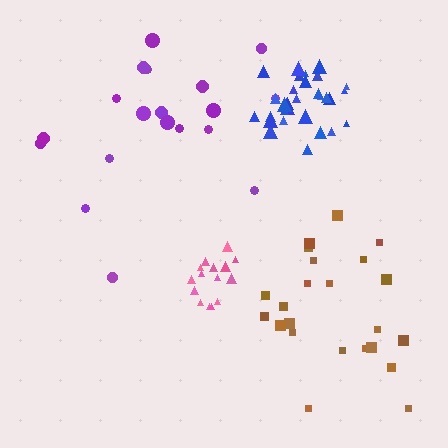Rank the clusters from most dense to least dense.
blue, pink, brown, purple.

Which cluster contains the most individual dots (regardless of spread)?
Blue (31).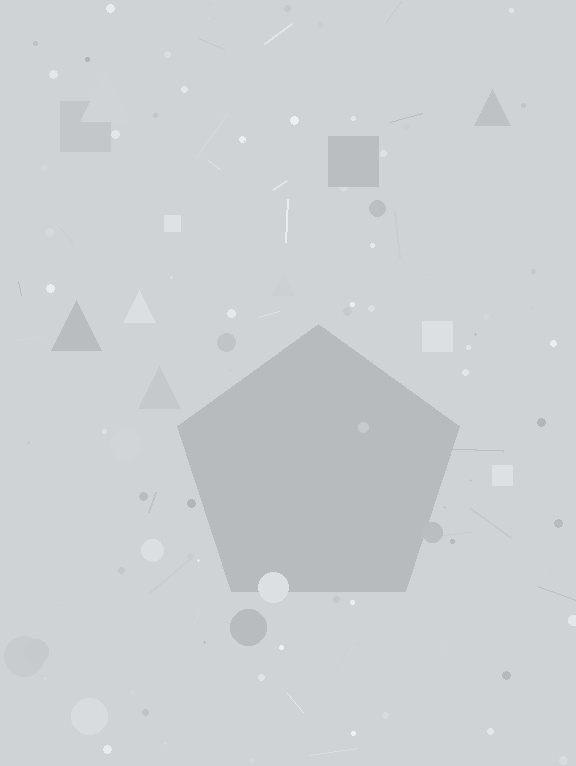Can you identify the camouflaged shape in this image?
The camouflaged shape is a pentagon.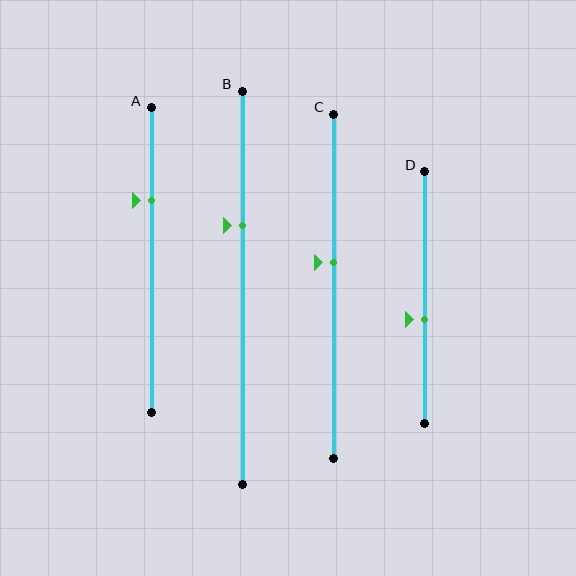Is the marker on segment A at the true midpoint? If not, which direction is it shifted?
No, the marker on segment A is shifted upward by about 20% of the segment length.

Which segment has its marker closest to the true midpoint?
Segment C has its marker closest to the true midpoint.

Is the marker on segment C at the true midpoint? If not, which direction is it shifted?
No, the marker on segment C is shifted upward by about 7% of the segment length.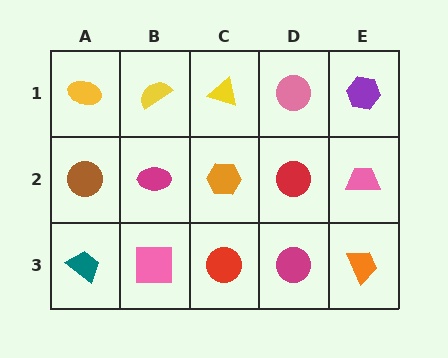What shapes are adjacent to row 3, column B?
A magenta ellipse (row 2, column B), a teal trapezoid (row 3, column A), a red circle (row 3, column C).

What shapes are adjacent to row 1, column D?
A red circle (row 2, column D), a yellow triangle (row 1, column C), a purple hexagon (row 1, column E).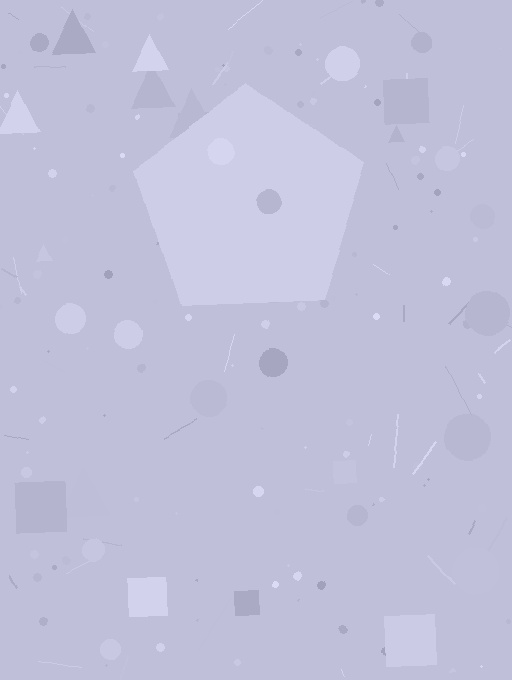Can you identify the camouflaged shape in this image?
The camouflaged shape is a pentagon.